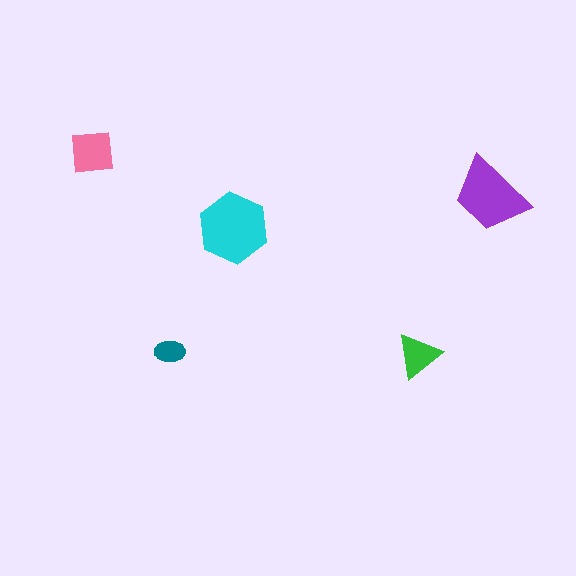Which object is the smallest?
The teal ellipse.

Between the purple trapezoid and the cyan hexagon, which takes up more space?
The cyan hexagon.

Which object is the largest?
The cyan hexagon.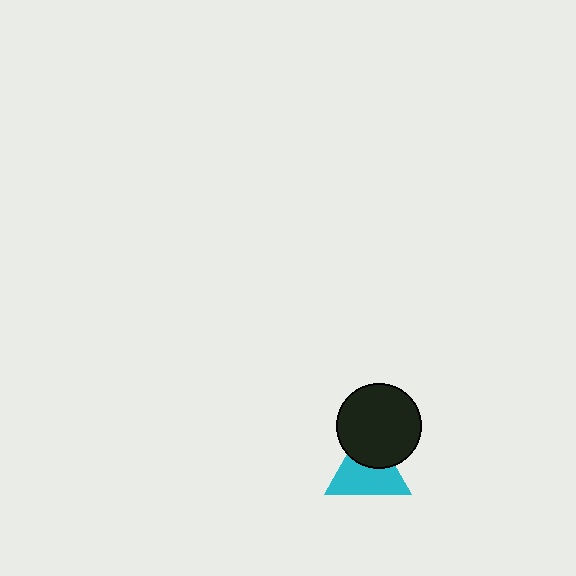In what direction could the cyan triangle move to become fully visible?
The cyan triangle could move down. That would shift it out from behind the black circle entirely.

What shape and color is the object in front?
The object in front is a black circle.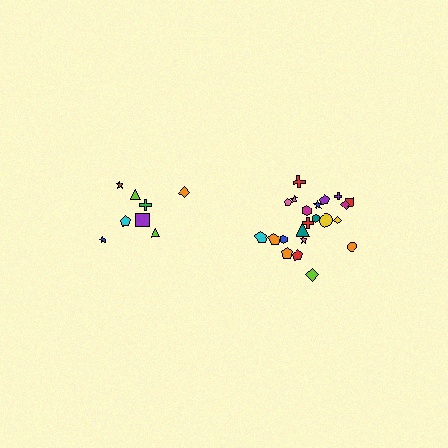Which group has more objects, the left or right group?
The right group.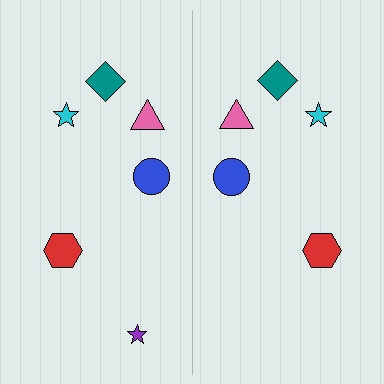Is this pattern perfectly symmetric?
No, the pattern is not perfectly symmetric. A purple star is missing from the right side.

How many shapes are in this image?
There are 11 shapes in this image.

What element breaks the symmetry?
A purple star is missing from the right side.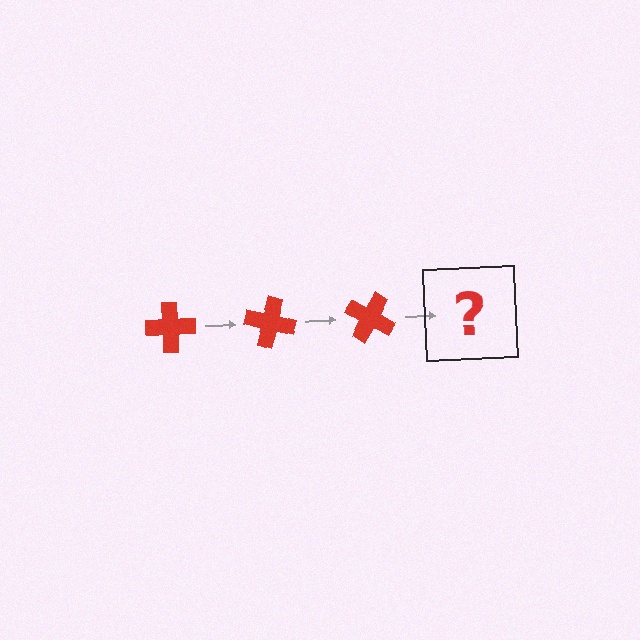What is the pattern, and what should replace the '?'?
The pattern is that the cross rotates 15 degrees each step. The '?' should be a red cross rotated 45 degrees.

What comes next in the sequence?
The next element should be a red cross rotated 45 degrees.